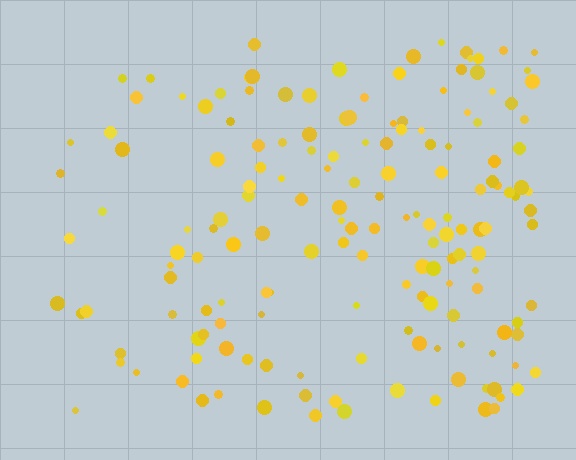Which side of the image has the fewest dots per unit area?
The left.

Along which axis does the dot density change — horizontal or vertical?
Horizontal.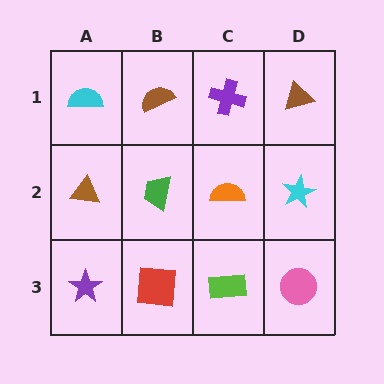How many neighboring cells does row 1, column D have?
2.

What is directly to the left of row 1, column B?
A cyan semicircle.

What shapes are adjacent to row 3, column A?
A brown triangle (row 2, column A), a red square (row 3, column B).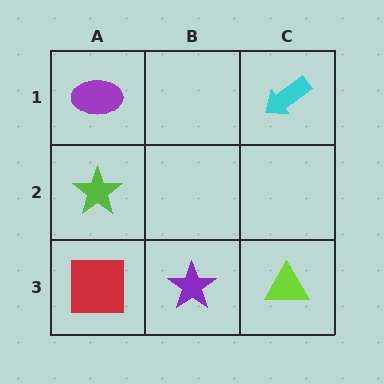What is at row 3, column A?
A red square.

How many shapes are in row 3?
3 shapes.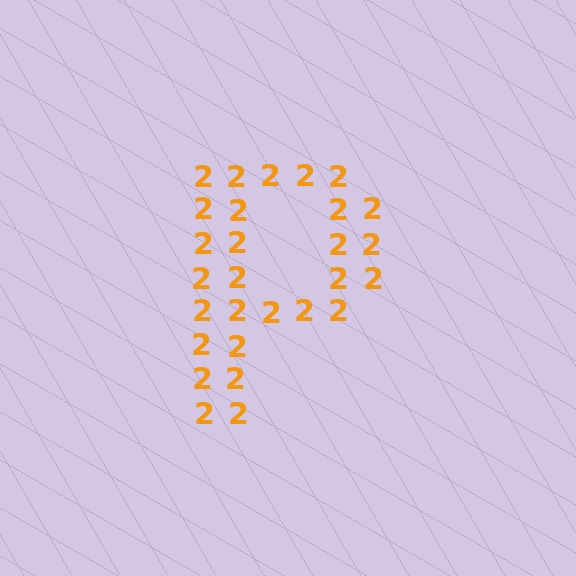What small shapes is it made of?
It is made of small digit 2's.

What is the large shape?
The large shape is the letter P.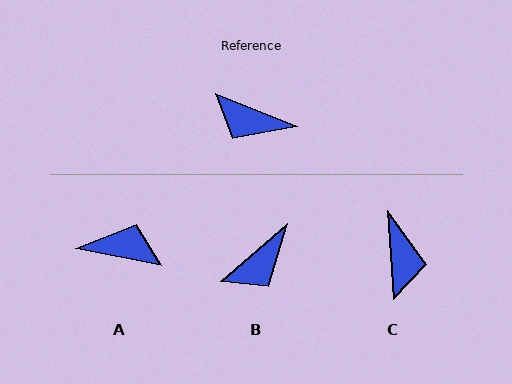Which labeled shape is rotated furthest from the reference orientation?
A, about 169 degrees away.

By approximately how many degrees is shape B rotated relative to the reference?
Approximately 63 degrees counter-clockwise.